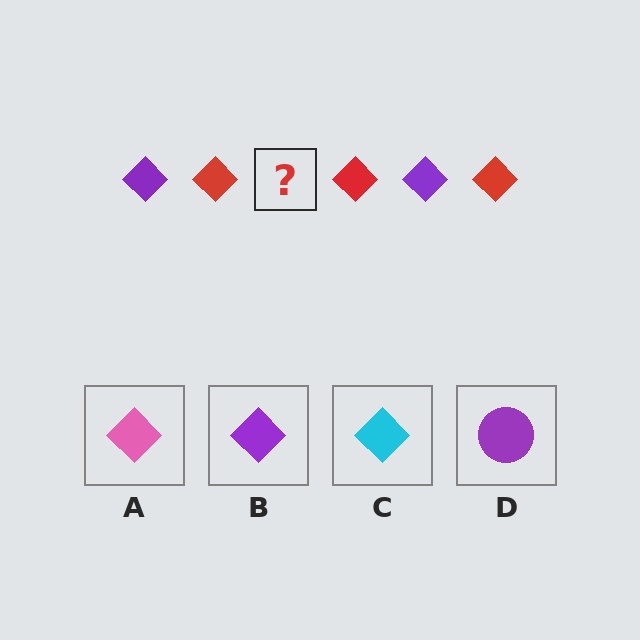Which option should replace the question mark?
Option B.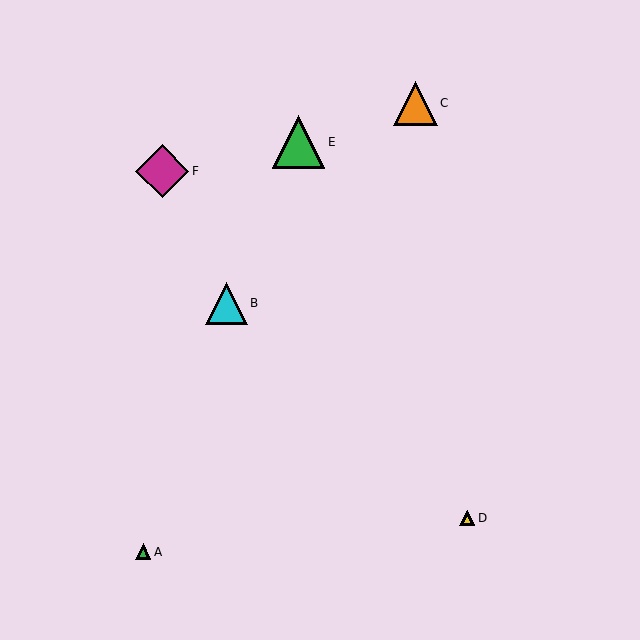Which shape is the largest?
The magenta diamond (labeled F) is the largest.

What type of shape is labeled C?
Shape C is an orange triangle.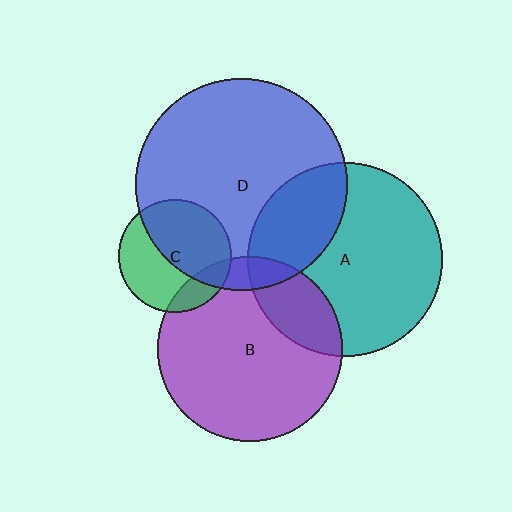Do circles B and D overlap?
Yes.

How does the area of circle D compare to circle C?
Approximately 3.5 times.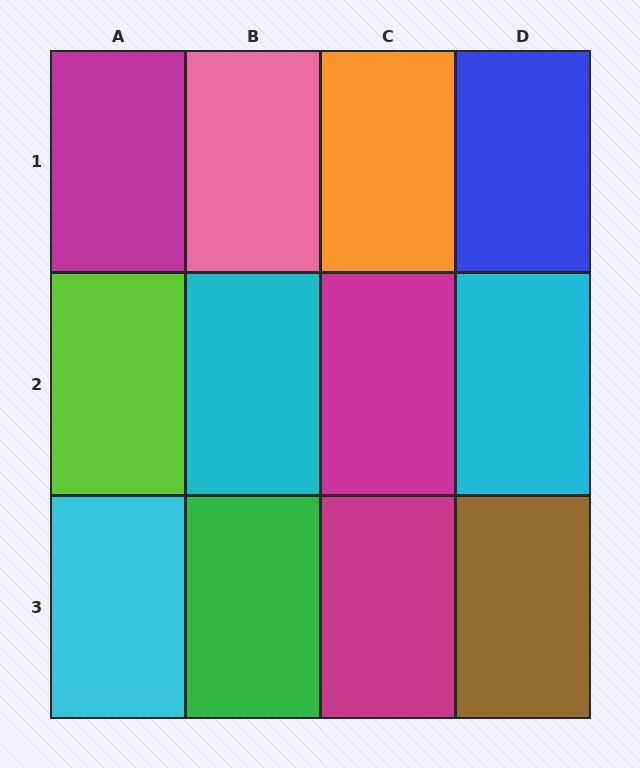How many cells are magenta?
3 cells are magenta.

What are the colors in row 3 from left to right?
Cyan, green, magenta, brown.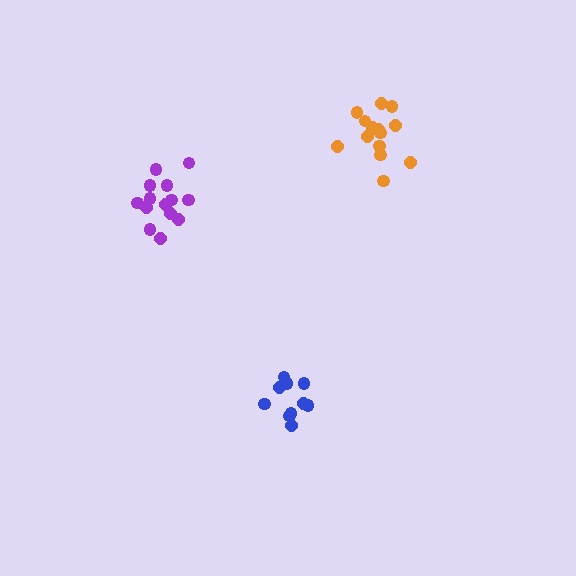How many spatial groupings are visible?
There are 3 spatial groupings.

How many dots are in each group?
Group 1: 10 dots, Group 2: 14 dots, Group 3: 14 dots (38 total).